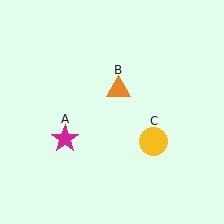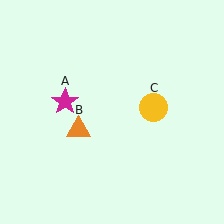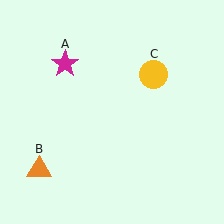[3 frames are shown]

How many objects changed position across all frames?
3 objects changed position: magenta star (object A), orange triangle (object B), yellow circle (object C).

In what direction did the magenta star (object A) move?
The magenta star (object A) moved up.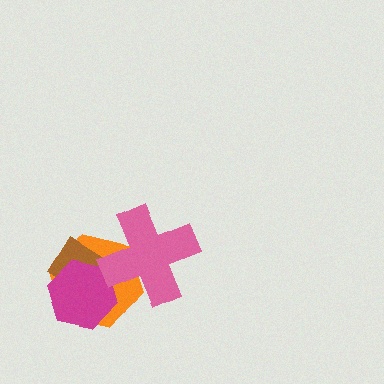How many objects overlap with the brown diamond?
2 objects overlap with the brown diamond.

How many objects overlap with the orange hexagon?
3 objects overlap with the orange hexagon.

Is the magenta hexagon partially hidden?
Yes, it is partially covered by another shape.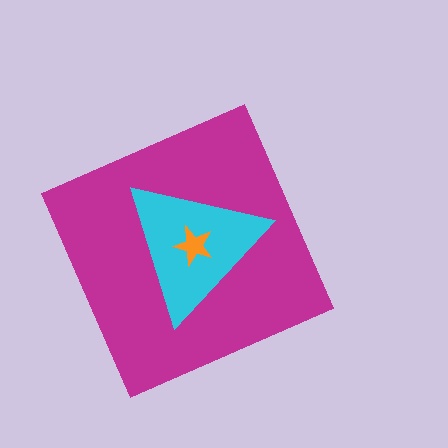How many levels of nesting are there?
3.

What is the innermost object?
The orange star.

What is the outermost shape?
The magenta diamond.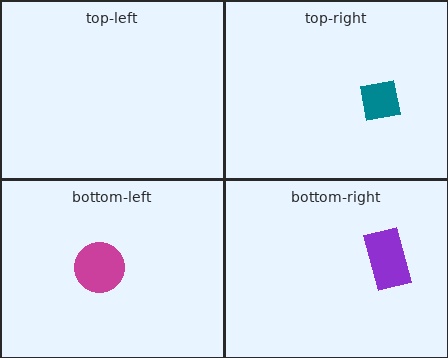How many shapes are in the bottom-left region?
1.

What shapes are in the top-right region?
The teal square.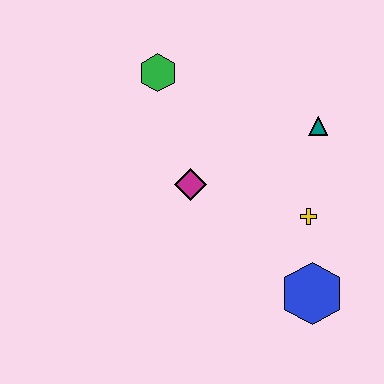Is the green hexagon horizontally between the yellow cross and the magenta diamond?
No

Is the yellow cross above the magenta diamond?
No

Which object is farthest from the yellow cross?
The green hexagon is farthest from the yellow cross.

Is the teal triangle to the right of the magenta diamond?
Yes